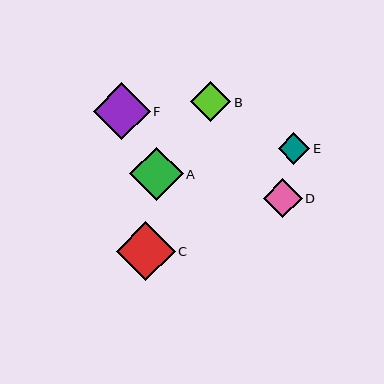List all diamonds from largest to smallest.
From largest to smallest: C, F, A, B, D, E.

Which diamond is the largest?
Diamond C is the largest with a size of approximately 59 pixels.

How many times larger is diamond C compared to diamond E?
Diamond C is approximately 1.9 times the size of diamond E.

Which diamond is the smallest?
Diamond E is the smallest with a size of approximately 32 pixels.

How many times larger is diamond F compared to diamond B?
Diamond F is approximately 1.4 times the size of diamond B.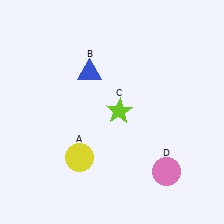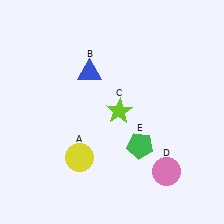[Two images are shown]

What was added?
A green pentagon (E) was added in Image 2.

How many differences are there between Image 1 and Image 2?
There is 1 difference between the two images.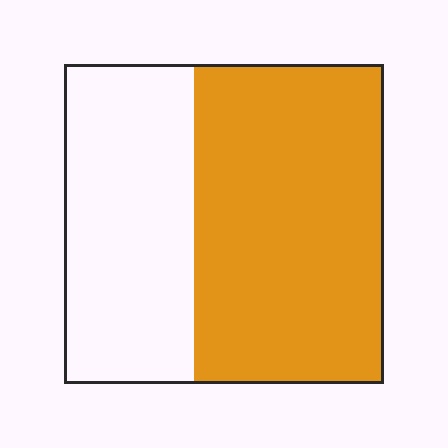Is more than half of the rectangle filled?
Yes.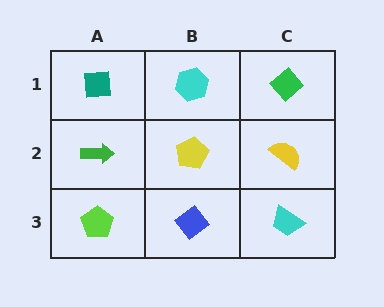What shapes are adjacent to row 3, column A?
A green arrow (row 2, column A), a blue diamond (row 3, column B).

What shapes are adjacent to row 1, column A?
A green arrow (row 2, column A), a cyan hexagon (row 1, column B).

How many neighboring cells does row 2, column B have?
4.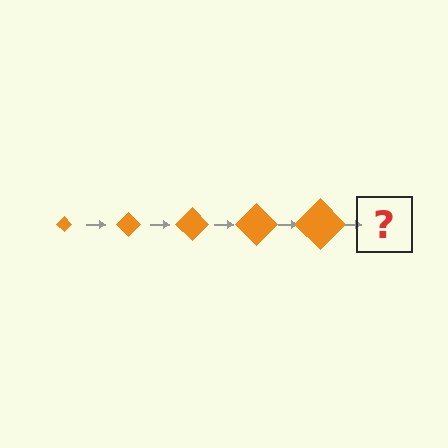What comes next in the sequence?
The next element should be an orange diamond, larger than the previous one.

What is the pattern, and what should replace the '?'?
The pattern is that the diamond gets progressively larger each step. The '?' should be an orange diamond, larger than the previous one.